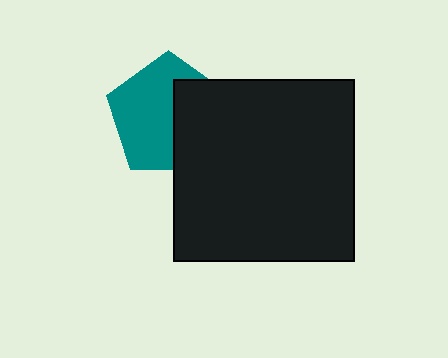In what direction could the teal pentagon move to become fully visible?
The teal pentagon could move left. That would shift it out from behind the black square entirely.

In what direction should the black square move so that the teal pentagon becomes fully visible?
The black square should move right. That is the shortest direction to clear the overlap and leave the teal pentagon fully visible.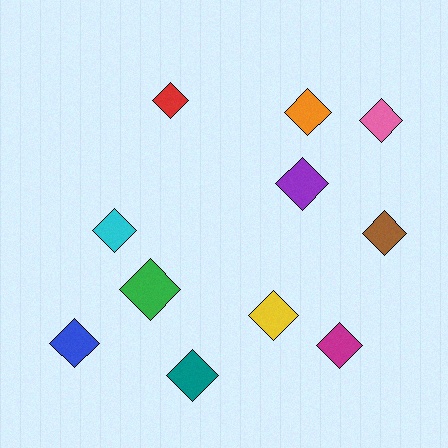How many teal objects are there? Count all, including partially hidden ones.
There is 1 teal object.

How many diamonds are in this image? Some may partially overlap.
There are 11 diamonds.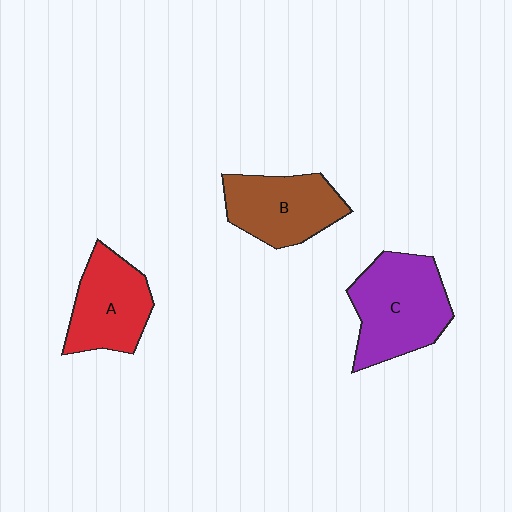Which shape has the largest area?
Shape C (purple).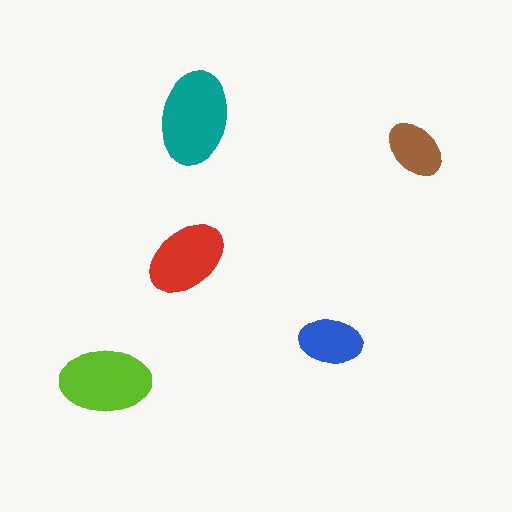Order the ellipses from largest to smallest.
the teal one, the lime one, the red one, the blue one, the brown one.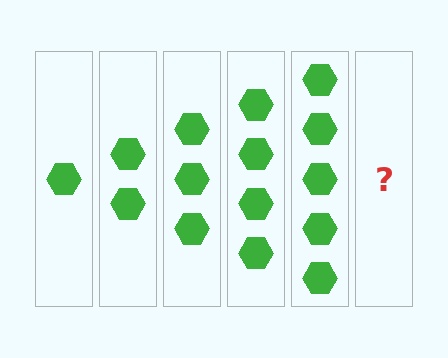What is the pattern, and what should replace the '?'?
The pattern is that each step adds one more hexagon. The '?' should be 6 hexagons.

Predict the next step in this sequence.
The next step is 6 hexagons.